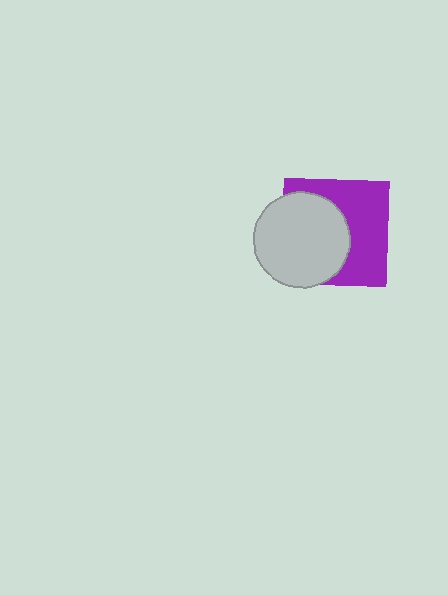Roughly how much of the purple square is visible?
About half of it is visible (roughly 51%).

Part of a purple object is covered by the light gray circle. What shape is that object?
It is a square.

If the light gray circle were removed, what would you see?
You would see the complete purple square.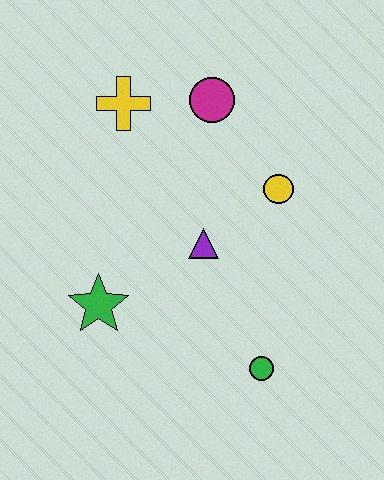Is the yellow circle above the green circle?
Yes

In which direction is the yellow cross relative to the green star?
The yellow cross is above the green star.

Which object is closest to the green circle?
The purple triangle is closest to the green circle.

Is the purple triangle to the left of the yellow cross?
No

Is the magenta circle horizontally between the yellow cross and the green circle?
Yes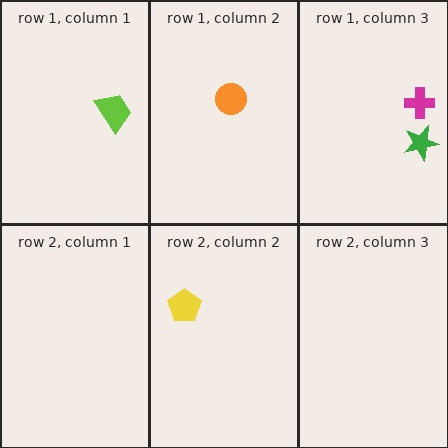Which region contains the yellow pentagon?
The row 2, column 2 region.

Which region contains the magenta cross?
The row 1, column 3 region.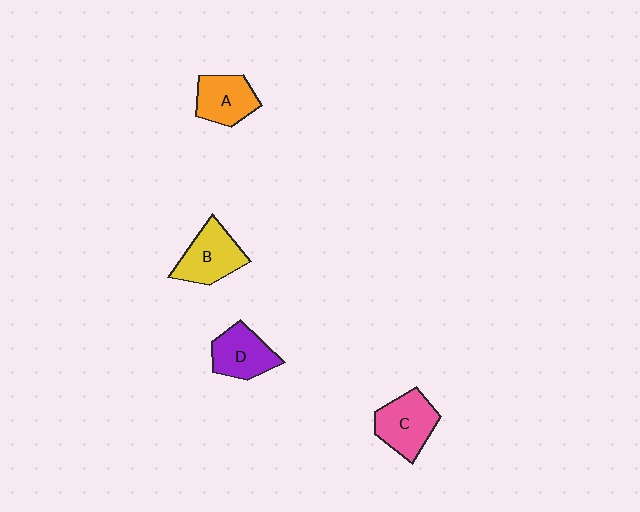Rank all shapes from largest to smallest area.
From largest to smallest: C (pink), B (yellow), D (purple), A (orange).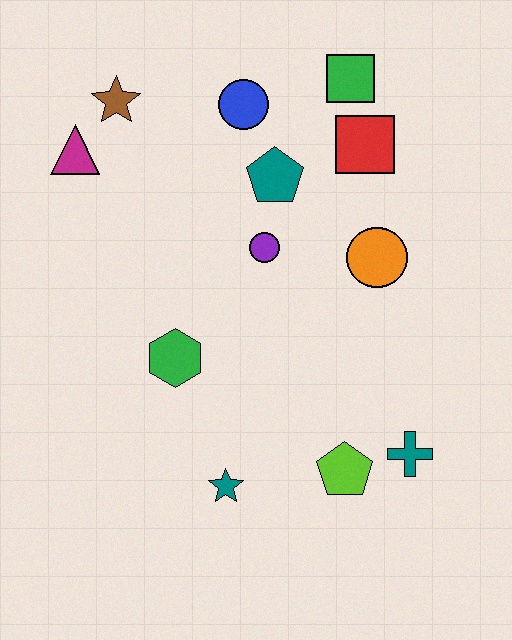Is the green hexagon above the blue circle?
No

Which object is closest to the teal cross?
The lime pentagon is closest to the teal cross.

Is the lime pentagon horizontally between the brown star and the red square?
Yes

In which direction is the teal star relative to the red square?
The teal star is below the red square.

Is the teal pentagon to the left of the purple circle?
No